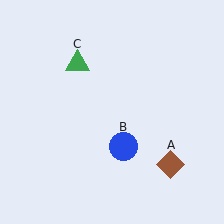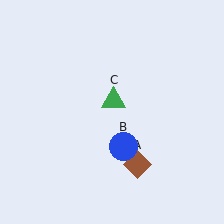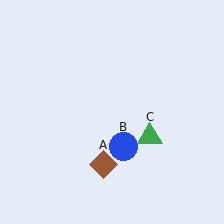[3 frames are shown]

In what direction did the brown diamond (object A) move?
The brown diamond (object A) moved left.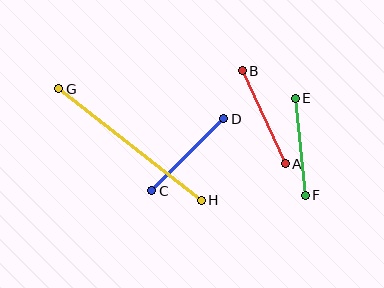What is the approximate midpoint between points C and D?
The midpoint is at approximately (188, 155) pixels.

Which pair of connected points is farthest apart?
Points G and H are farthest apart.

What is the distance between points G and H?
The distance is approximately 181 pixels.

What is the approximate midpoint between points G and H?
The midpoint is at approximately (130, 145) pixels.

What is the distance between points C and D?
The distance is approximately 102 pixels.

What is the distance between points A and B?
The distance is approximately 102 pixels.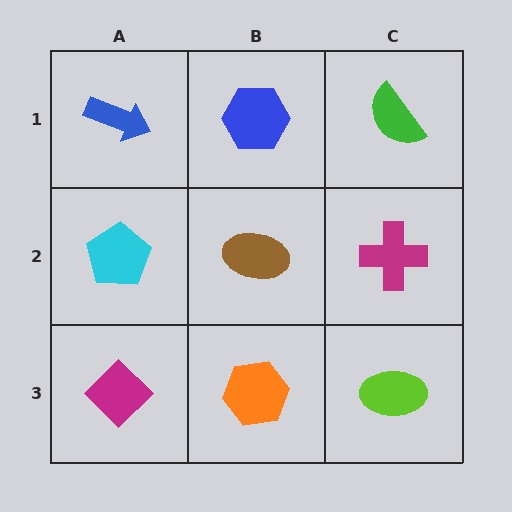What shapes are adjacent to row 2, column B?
A blue hexagon (row 1, column B), an orange hexagon (row 3, column B), a cyan pentagon (row 2, column A), a magenta cross (row 2, column C).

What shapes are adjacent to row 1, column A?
A cyan pentagon (row 2, column A), a blue hexagon (row 1, column B).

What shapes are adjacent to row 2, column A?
A blue arrow (row 1, column A), a magenta diamond (row 3, column A), a brown ellipse (row 2, column B).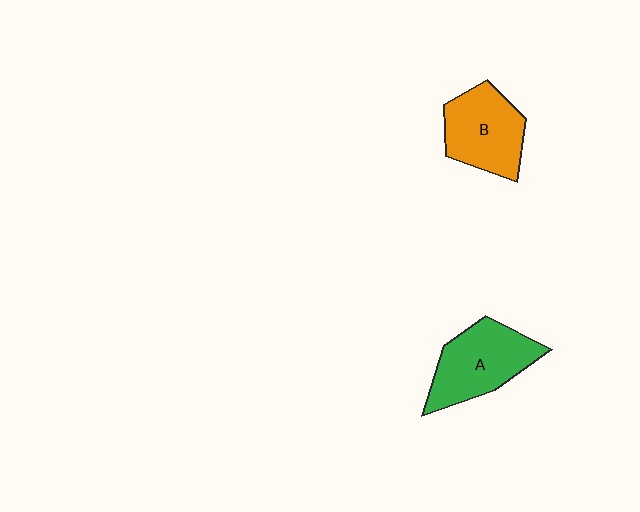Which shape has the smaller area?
Shape B (orange).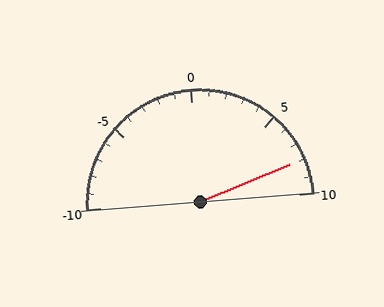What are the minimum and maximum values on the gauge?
The gauge ranges from -10 to 10.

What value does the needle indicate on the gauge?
The needle indicates approximately 8.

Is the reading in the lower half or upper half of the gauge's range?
The reading is in the upper half of the range (-10 to 10).